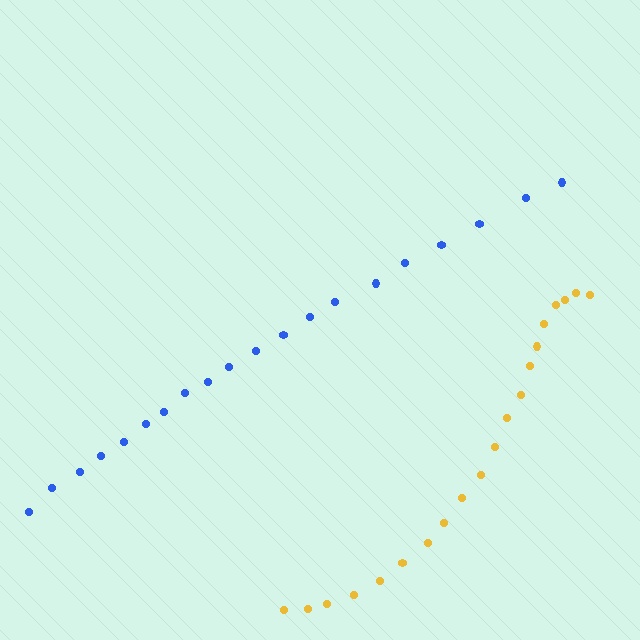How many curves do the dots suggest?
There are 2 distinct paths.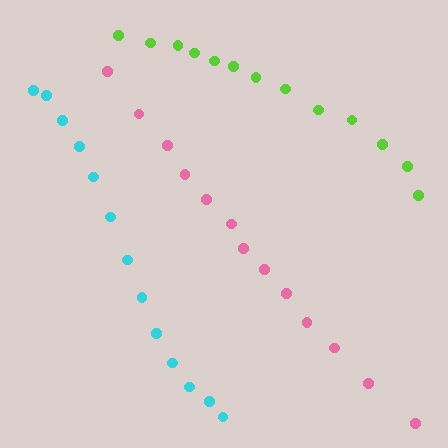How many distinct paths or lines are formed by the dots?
There are 3 distinct paths.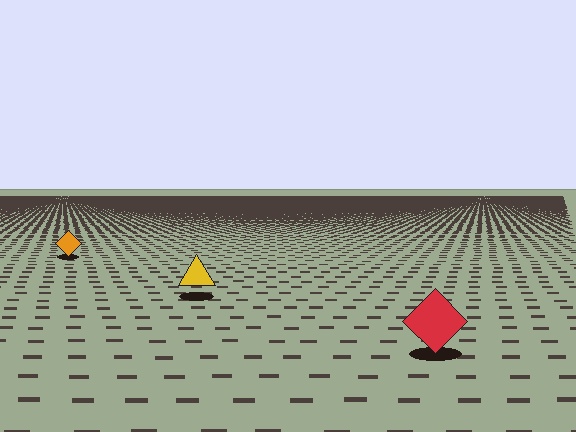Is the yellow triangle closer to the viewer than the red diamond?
No. The red diamond is closer — you can tell from the texture gradient: the ground texture is coarser near it.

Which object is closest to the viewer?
The red diamond is closest. The texture marks near it are larger and more spread out.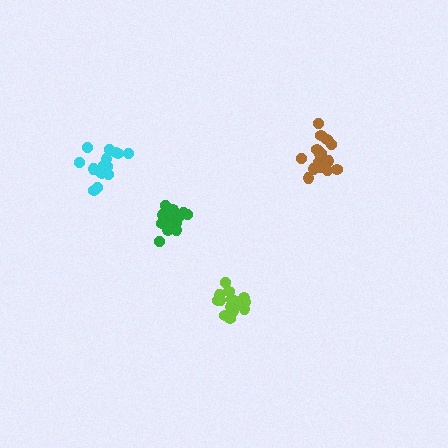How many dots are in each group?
Group 1: 18 dots, Group 2: 15 dots, Group 3: 14 dots, Group 4: 16 dots (63 total).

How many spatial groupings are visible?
There are 4 spatial groupings.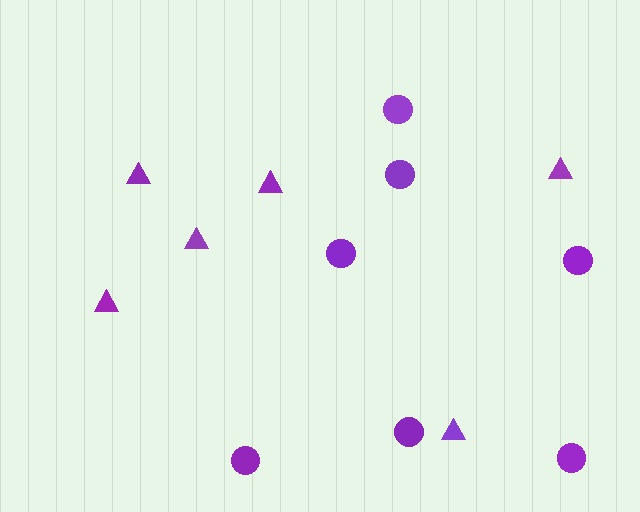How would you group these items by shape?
There are 2 groups: one group of circles (7) and one group of triangles (6).